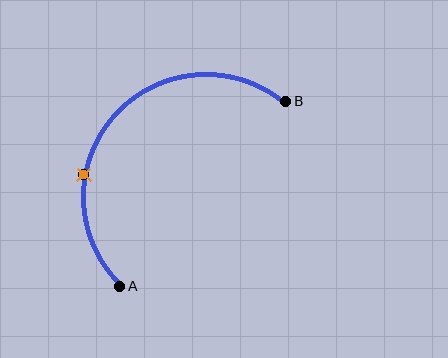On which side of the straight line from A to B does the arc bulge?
The arc bulges above and to the left of the straight line connecting A and B.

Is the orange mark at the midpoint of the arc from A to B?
No. The orange mark lies on the arc but is closer to endpoint A. The arc midpoint would be at the point on the curve equidistant along the arc from both A and B.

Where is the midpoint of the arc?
The arc midpoint is the point on the curve farthest from the straight line joining A and B. It sits above and to the left of that line.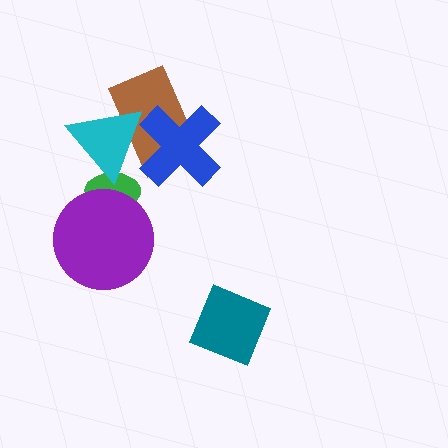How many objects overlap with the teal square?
0 objects overlap with the teal square.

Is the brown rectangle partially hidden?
Yes, it is partially covered by another shape.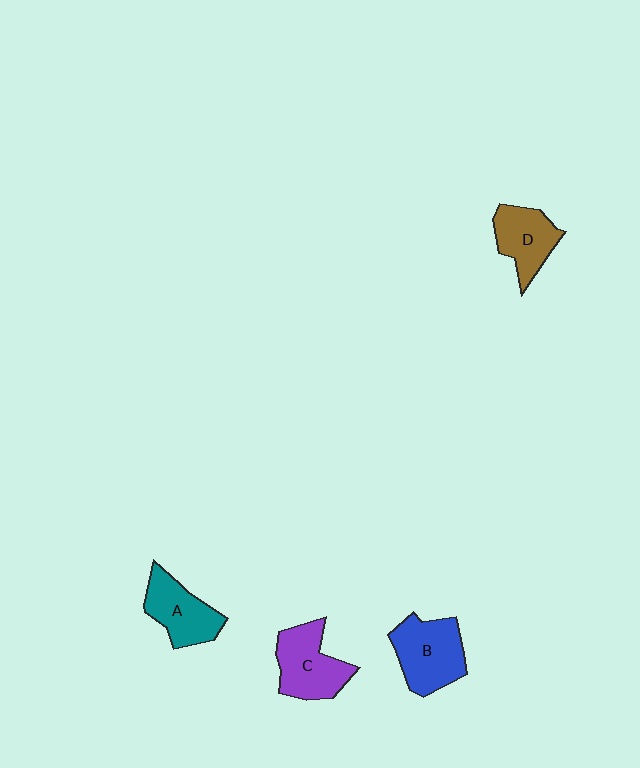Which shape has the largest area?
Shape B (blue).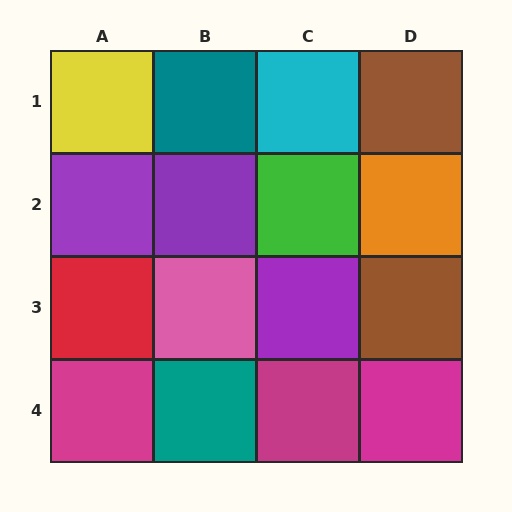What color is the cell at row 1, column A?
Yellow.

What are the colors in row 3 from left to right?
Red, pink, purple, brown.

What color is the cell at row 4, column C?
Magenta.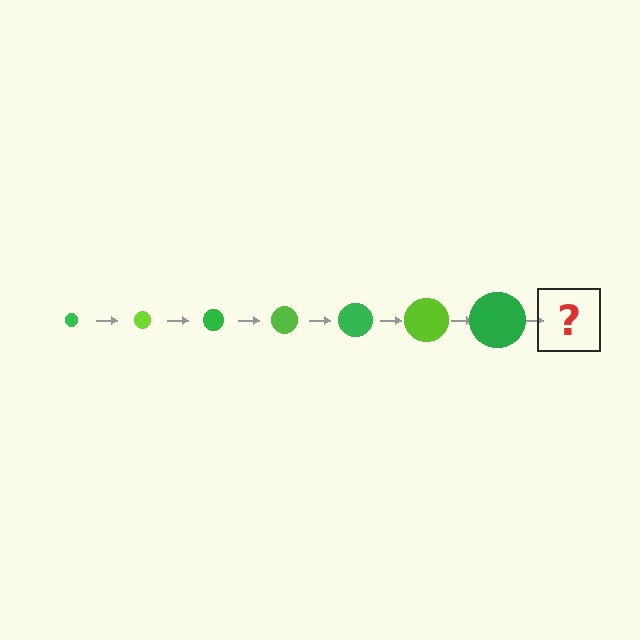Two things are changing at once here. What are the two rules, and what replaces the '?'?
The two rules are that the circle grows larger each step and the color cycles through green and lime. The '?' should be a lime circle, larger than the previous one.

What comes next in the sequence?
The next element should be a lime circle, larger than the previous one.